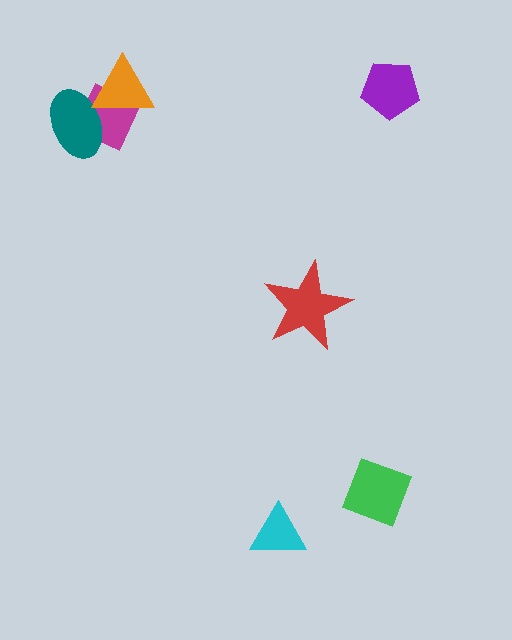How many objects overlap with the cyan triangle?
0 objects overlap with the cyan triangle.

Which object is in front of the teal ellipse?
The orange triangle is in front of the teal ellipse.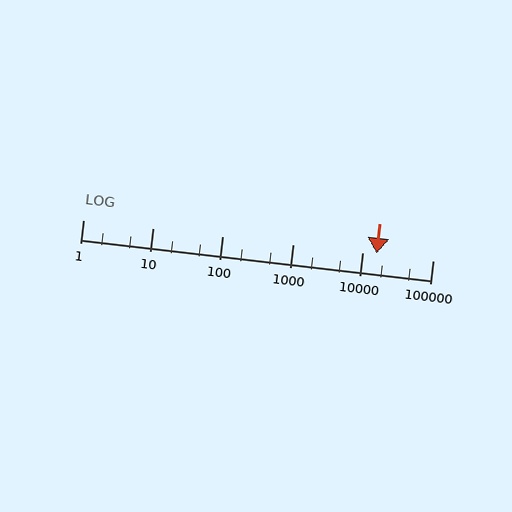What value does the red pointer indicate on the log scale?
The pointer indicates approximately 16000.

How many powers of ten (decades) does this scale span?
The scale spans 5 decades, from 1 to 100000.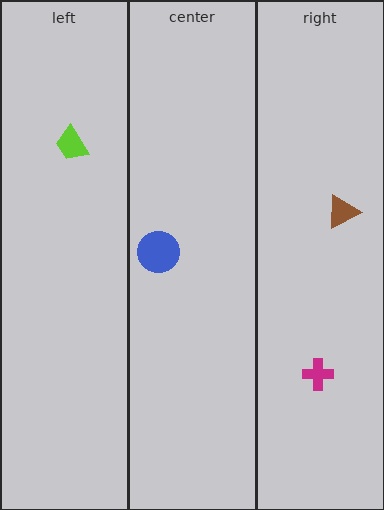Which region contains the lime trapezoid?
The left region.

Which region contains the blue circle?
The center region.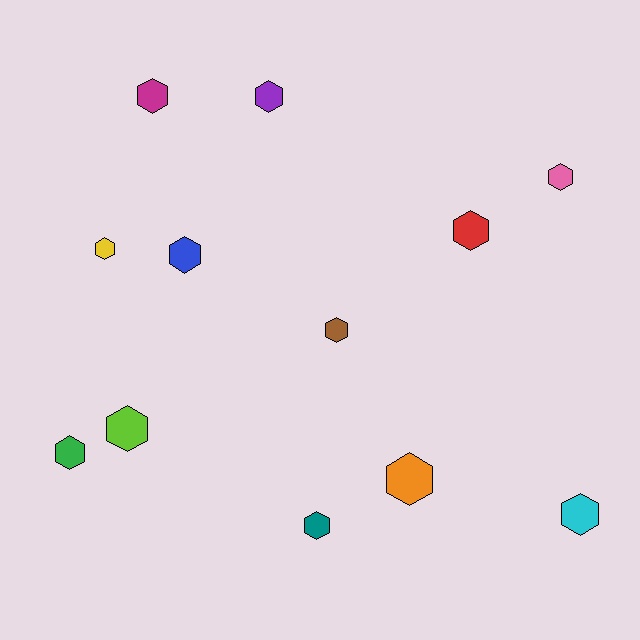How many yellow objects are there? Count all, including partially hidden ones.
There is 1 yellow object.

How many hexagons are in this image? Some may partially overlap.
There are 12 hexagons.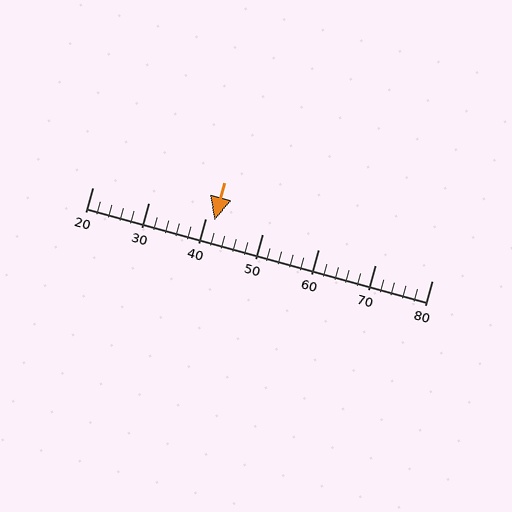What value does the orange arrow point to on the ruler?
The orange arrow points to approximately 42.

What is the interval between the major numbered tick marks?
The major tick marks are spaced 10 units apart.